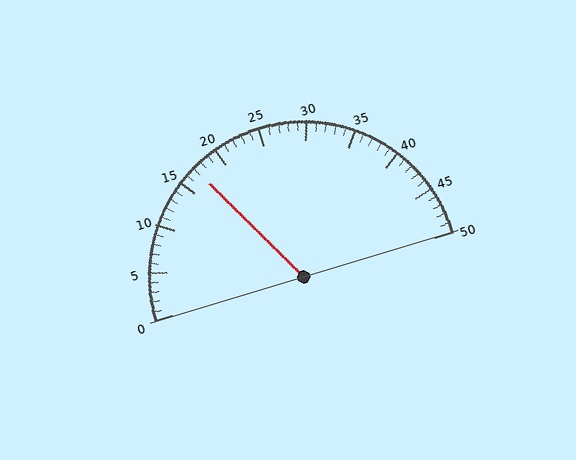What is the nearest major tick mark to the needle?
The nearest major tick mark is 15.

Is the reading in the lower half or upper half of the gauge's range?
The reading is in the lower half of the range (0 to 50).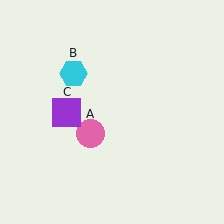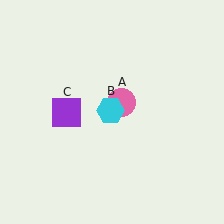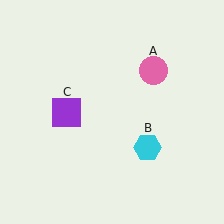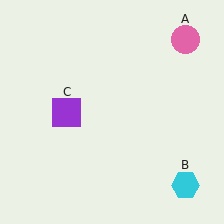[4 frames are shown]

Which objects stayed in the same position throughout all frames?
Purple square (object C) remained stationary.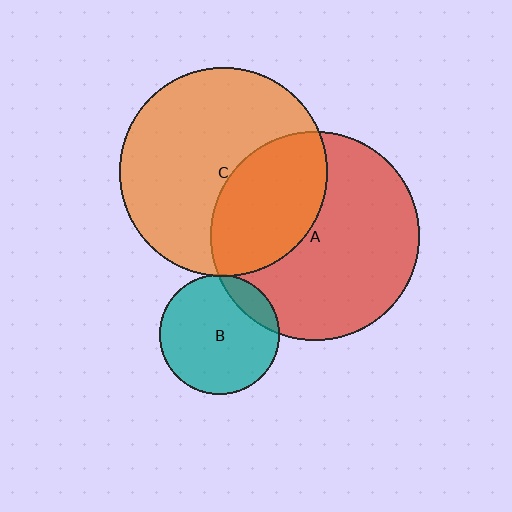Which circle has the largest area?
Circle C (orange).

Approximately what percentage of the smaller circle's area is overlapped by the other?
Approximately 35%.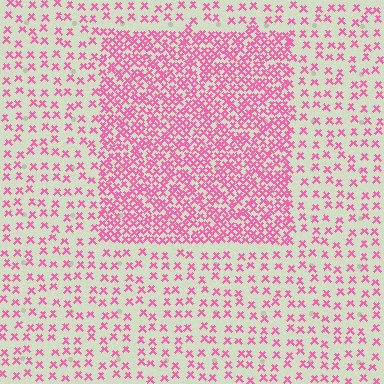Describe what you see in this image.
The image contains small pink elements arranged at two different densities. A rectangle-shaped region is visible where the elements are more densely packed than the surrounding area.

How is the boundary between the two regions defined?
The boundary is defined by a change in element density (approximately 2.6x ratio). All elements are the same color, size, and shape.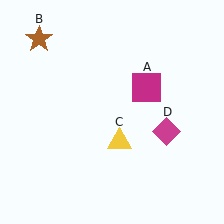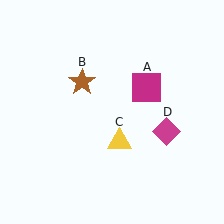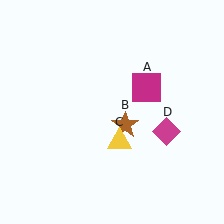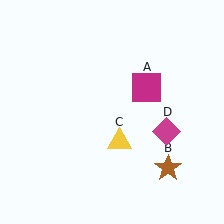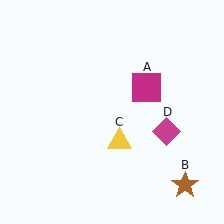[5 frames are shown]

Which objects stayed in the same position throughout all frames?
Magenta square (object A) and yellow triangle (object C) and magenta diamond (object D) remained stationary.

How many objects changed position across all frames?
1 object changed position: brown star (object B).